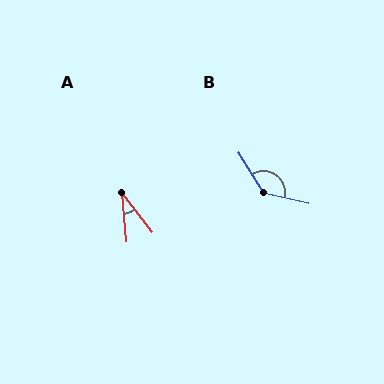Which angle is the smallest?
A, at approximately 33 degrees.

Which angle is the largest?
B, at approximately 134 degrees.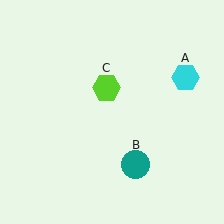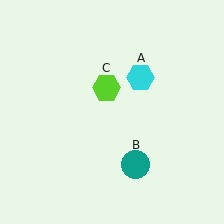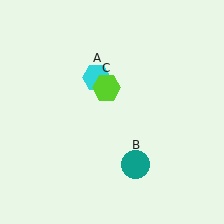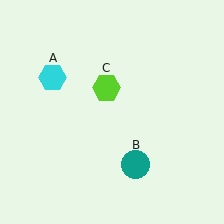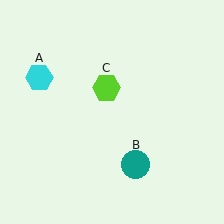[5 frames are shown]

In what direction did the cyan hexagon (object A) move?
The cyan hexagon (object A) moved left.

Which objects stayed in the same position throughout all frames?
Teal circle (object B) and lime hexagon (object C) remained stationary.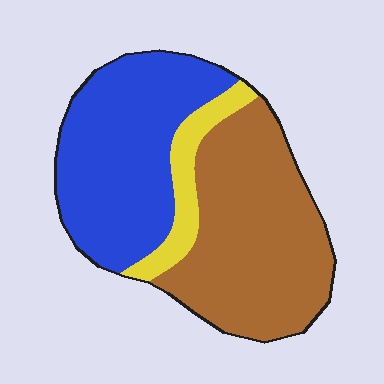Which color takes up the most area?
Brown, at roughly 45%.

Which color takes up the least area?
Yellow, at roughly 10%.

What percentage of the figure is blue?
Blue covers 42% of the figure.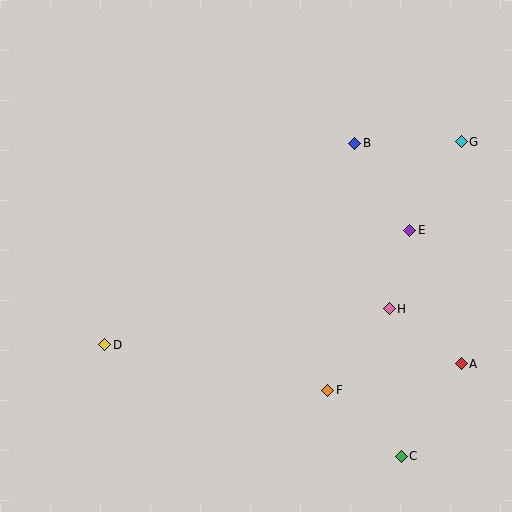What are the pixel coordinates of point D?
Point D is at (105, 345).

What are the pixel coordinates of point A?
Point A is at (461, 364).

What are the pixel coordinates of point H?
Point H is at (389, 309).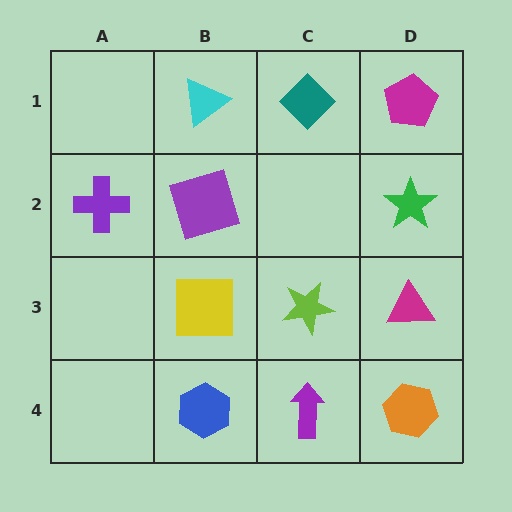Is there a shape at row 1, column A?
No, that cell is empty.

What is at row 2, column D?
A green star.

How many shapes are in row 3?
3 shapes.